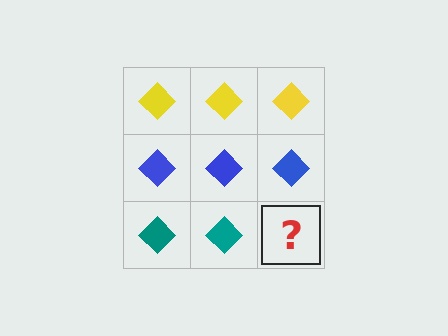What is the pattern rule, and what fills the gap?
The rule is that each row has a consistent color. The gap should be filled with a teal diamond.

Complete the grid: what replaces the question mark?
The question mark should be replaced with a teal diamond.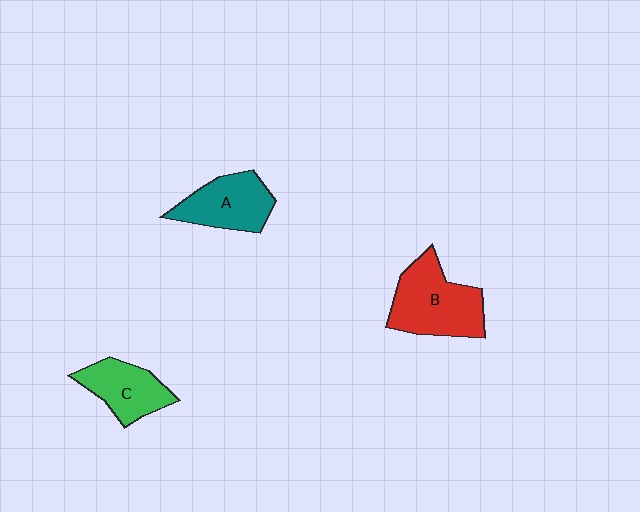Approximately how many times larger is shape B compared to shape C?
Approximately 1.5 times.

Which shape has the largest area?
Shape B (red).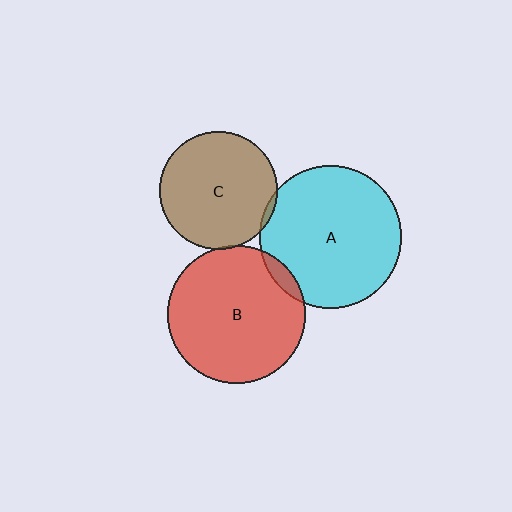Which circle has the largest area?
Circle A (cyan).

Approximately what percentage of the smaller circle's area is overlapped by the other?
Approximately 5%.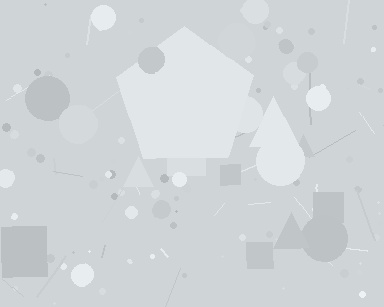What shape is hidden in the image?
A pentagon is hidden in the image.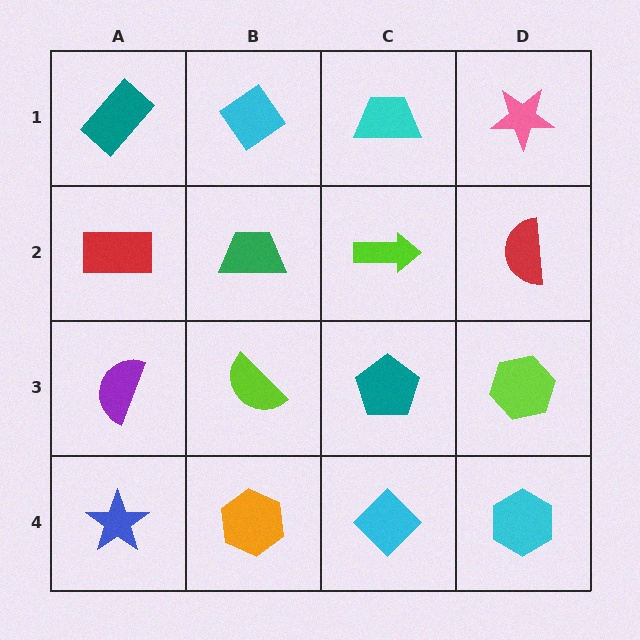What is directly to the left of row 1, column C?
A cyan diamond.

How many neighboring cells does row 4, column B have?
3.